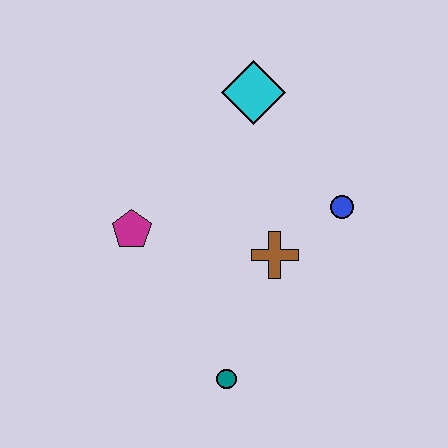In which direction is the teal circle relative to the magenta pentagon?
The teal circle is below the magenta pentagon.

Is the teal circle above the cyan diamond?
No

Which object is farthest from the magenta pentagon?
The blue circle is farthest from the magenta pentagon.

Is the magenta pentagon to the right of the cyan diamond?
No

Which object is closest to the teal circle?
The brown cross is closest to the teal circle.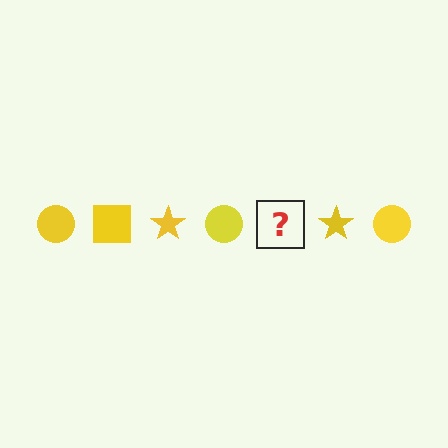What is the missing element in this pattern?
The missing element is a yellow square.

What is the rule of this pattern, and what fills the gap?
The rule is that the pattern cycles through circle, square, star shapes in yellow. The gap should be filled with a yellow square.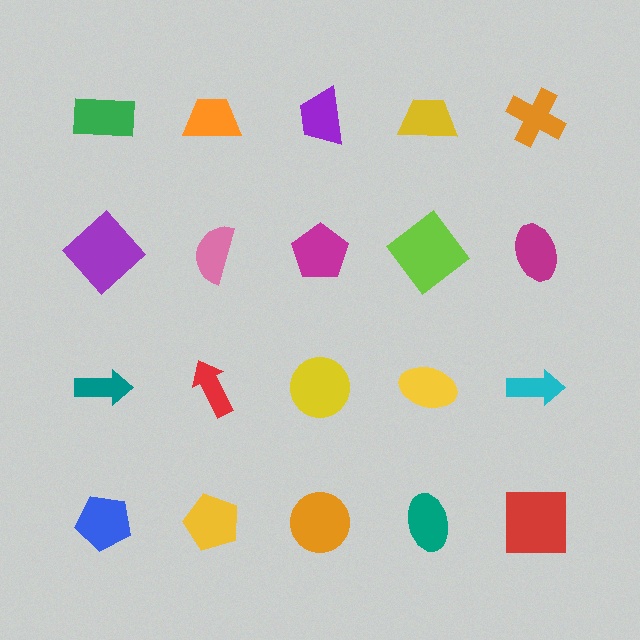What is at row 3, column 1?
A teal arrow.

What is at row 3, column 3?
A yellow circle.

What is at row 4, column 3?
An orange circle.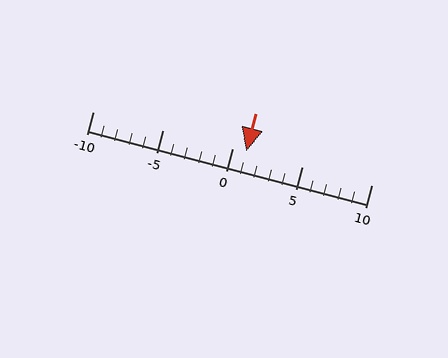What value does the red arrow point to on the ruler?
The red arrow points to approximately 1.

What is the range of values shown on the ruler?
The ruler shows values from -10 to 10.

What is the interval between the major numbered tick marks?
The major tick marks are spaced 5 units apart.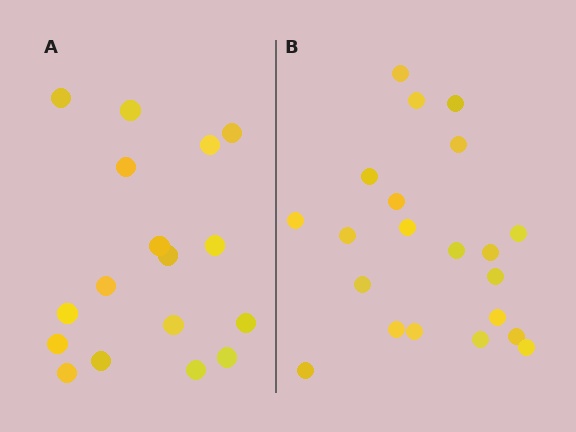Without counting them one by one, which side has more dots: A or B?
Region B (the right region) has more dots.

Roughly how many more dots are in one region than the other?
Region B has about 4 more dots than region A.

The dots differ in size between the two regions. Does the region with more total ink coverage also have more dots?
No. Region A has more total ink coverage because its dots are larger, but region B actually contains more individual dots. Total area can be misleading — the number of items is what matters here.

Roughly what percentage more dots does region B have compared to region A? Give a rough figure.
About 25% more.